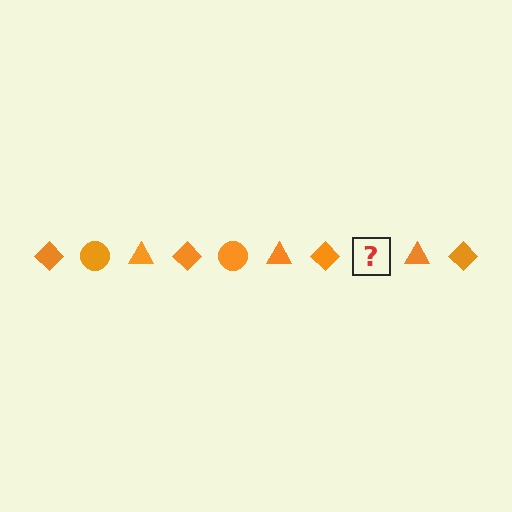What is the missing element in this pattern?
The missing element is an orange circle.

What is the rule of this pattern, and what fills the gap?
The rule is that the pattern cycles through diamond, circle, triangle shapes in orange. The gap should be filled with an orange circle.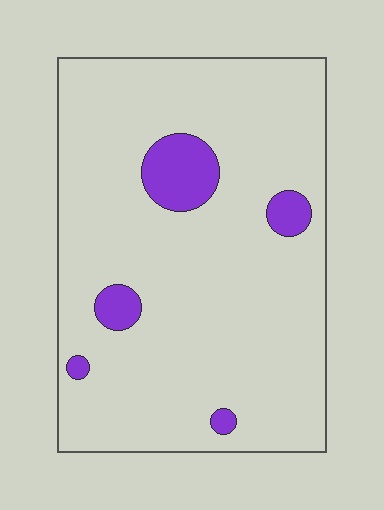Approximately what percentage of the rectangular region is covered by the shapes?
Approximately 10%.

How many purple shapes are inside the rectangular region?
5.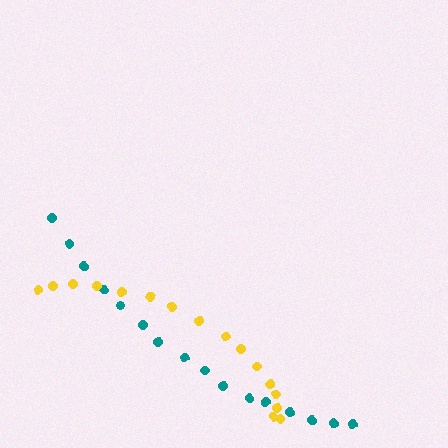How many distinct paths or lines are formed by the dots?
There are 2 distinct paths.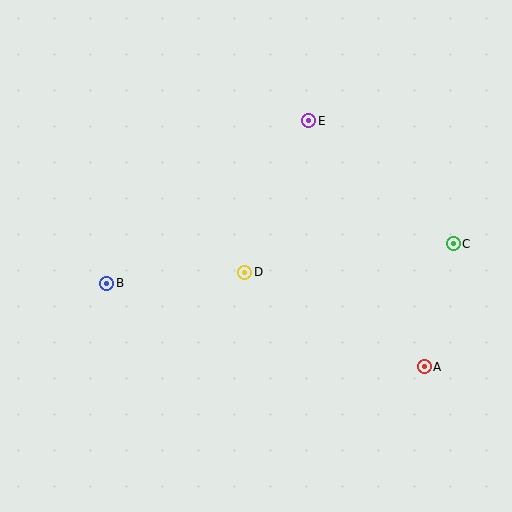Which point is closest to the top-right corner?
Point E is closest to the top-right corner.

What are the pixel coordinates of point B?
Point B is at (107, 283).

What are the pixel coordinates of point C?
Point C is at (453, 244).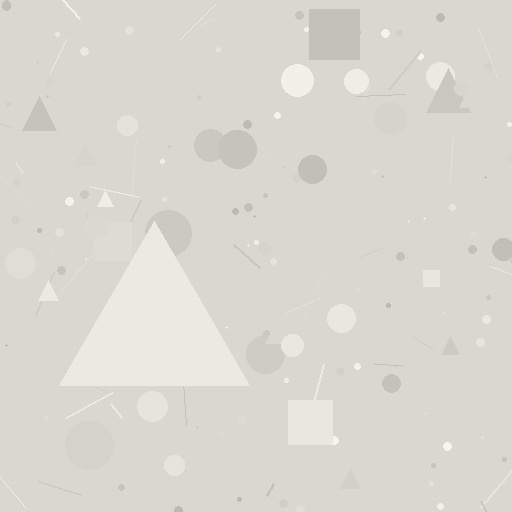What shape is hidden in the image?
A triangle is hidden in the image.